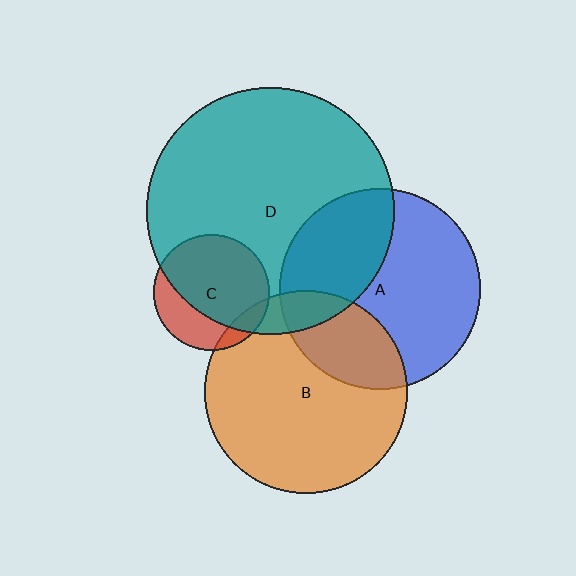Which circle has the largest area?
Circle D (teal).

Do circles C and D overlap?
Yes.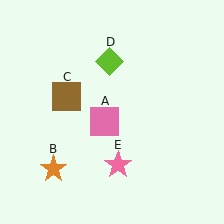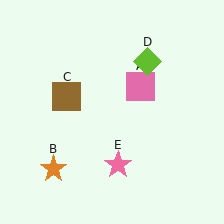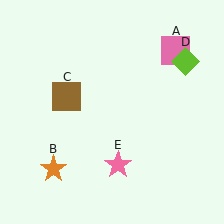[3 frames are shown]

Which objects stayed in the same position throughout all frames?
Orange star (object B) and brown square (object C) and pink star (object E) remained stationary.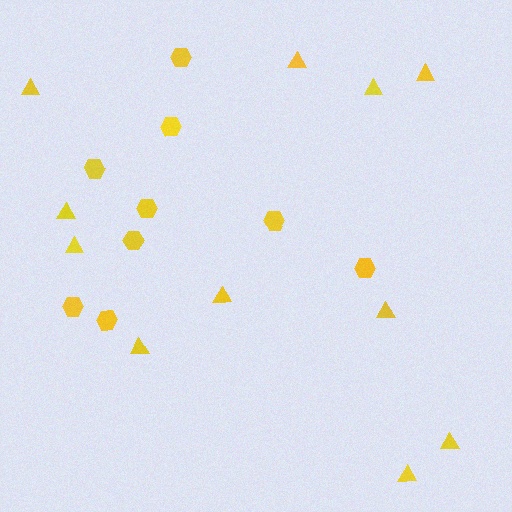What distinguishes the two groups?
There are 2 groups: one group of hexagons (9) and one group of triangles (11).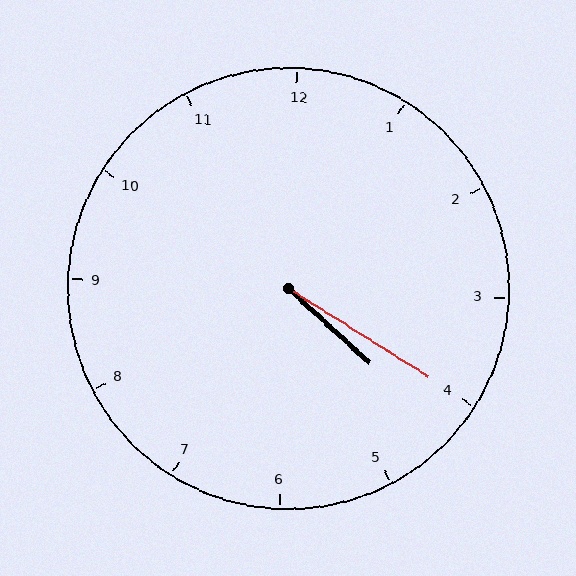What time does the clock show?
4:20.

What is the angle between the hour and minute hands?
Approximately 10 degrees.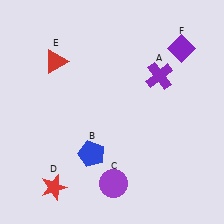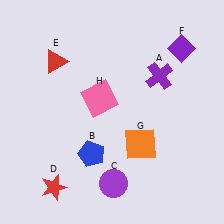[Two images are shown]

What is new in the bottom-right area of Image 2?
An orange square (G) was added in the bottom-right area of Image 2.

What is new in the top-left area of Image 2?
A pink square (H) was added in the top-left area of Image 2.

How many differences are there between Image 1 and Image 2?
There are 2 differences between the two images.